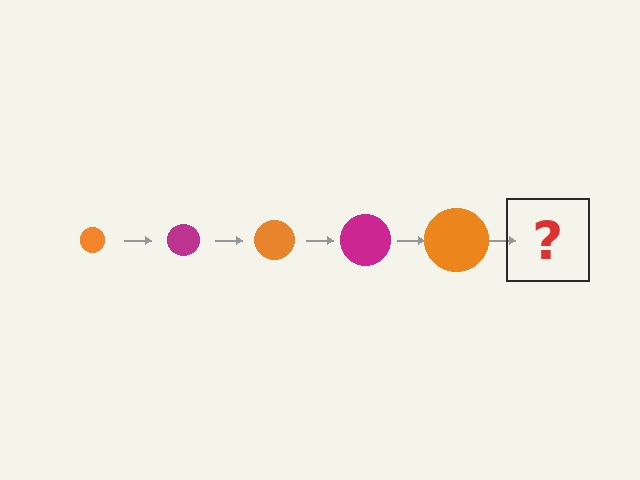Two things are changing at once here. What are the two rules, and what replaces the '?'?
The two rules are that the circle grows larger each step and the color cycles through orange and magenta. The '?' should be a magenta circle, larger than the previous one.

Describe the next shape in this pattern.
It should be a magenta circle, larger than the previous one.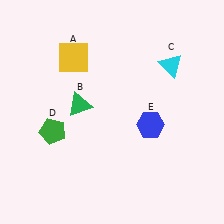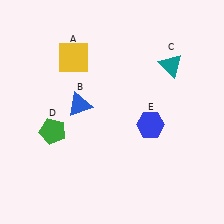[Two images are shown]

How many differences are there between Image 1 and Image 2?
There are 2 differences between the two images.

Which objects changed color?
B changed from green to blue. C changed from cyan to teal.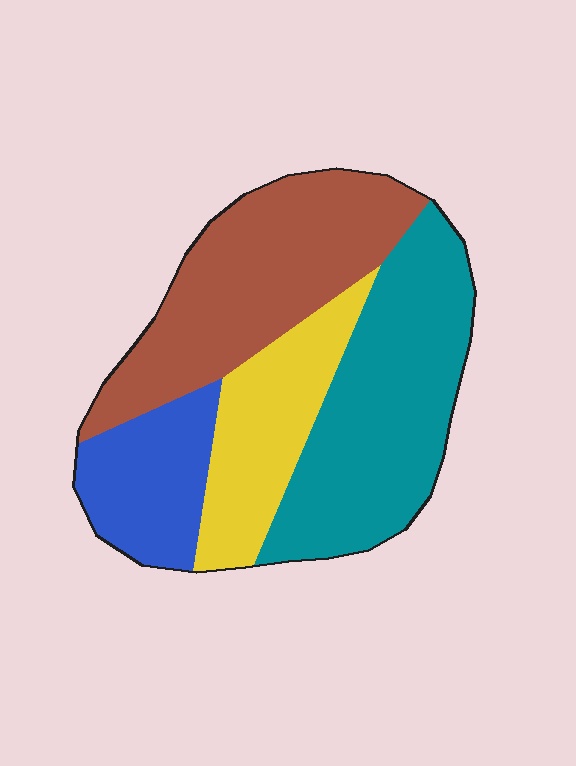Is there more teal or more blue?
Teal.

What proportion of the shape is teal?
Teal covers around 35% of the shape.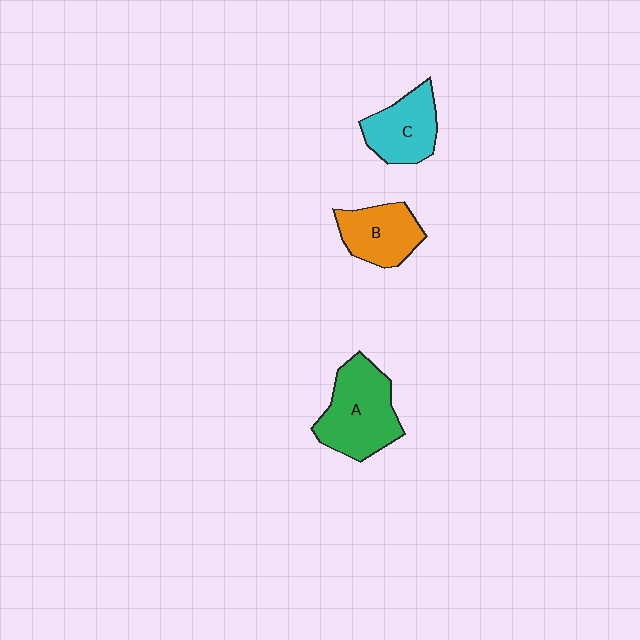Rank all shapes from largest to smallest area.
From largest to smallest: A (green), C (cyan), B (orange).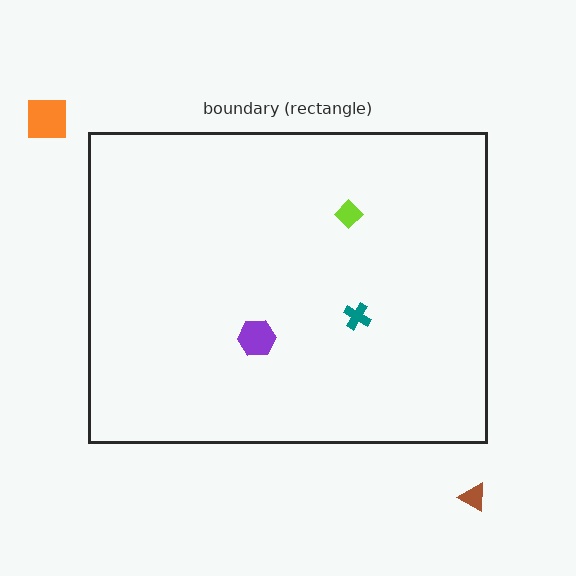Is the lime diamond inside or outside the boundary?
Inside.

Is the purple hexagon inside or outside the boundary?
Inside.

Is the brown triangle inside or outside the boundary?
Outside.